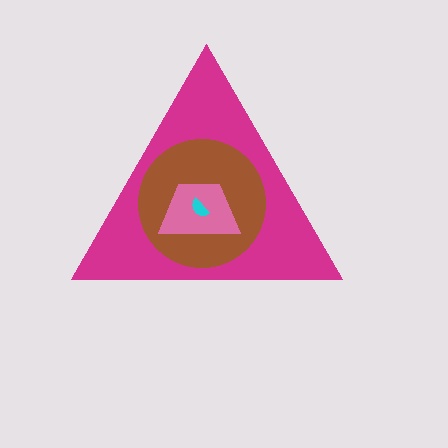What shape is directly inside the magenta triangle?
The brown circle.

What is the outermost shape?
The magenta triangle.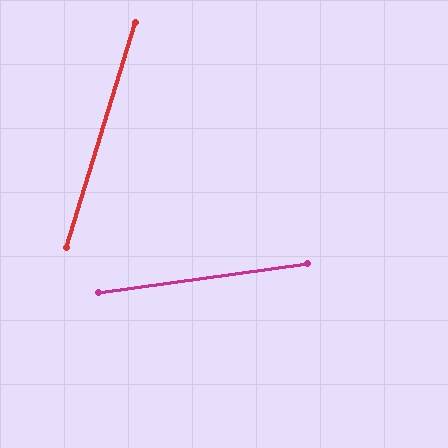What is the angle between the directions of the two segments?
Approximately 65 degrees.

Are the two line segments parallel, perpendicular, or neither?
Neither parallel nor perpendicular — they differ by about 65°.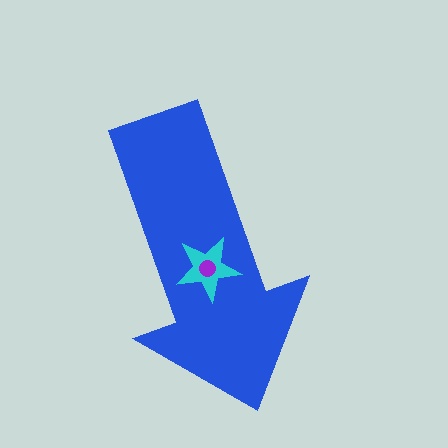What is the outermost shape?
The blue arrow.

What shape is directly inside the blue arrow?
The cyan star.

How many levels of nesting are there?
3.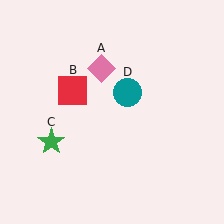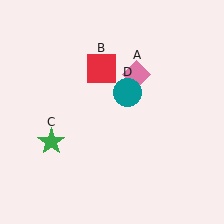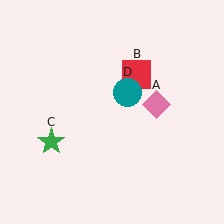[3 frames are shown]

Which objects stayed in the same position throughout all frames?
Green star (object C) and teal circle (object D) remained stationary.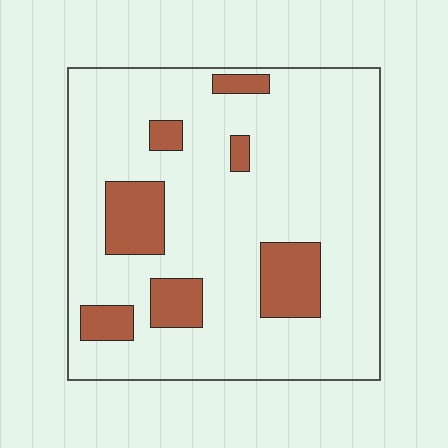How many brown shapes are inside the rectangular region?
7.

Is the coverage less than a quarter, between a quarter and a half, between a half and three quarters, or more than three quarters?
Less than a quarter.